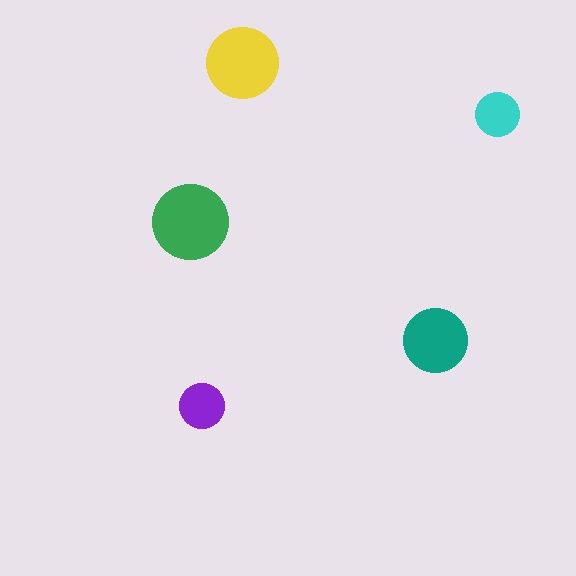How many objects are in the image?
There are 5 objects in the image.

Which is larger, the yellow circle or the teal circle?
The yellow one.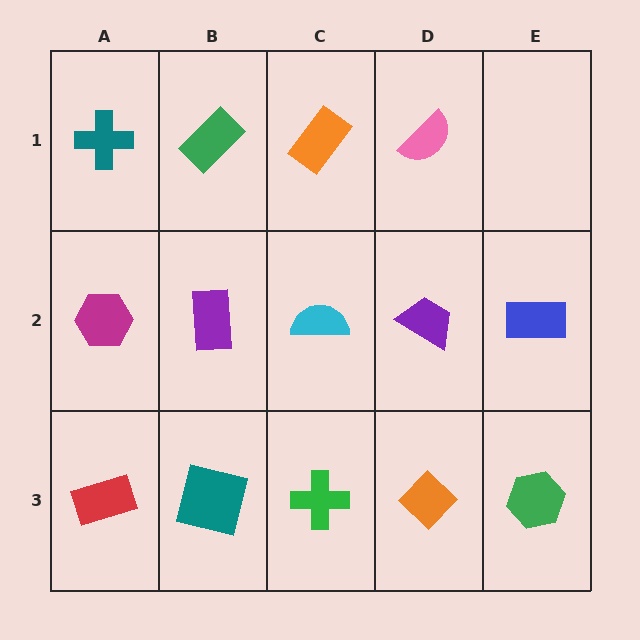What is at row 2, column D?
A purple trapezoid.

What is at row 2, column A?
A magenta hexagon.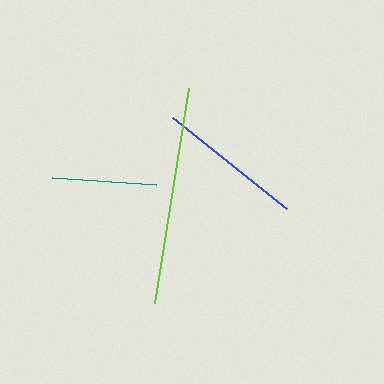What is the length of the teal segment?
The teal segment is approximately 104 pixels long.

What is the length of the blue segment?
The blue segment is approximately 146 pixels long.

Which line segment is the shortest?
The teal line is the shortest at approximately 104 pixels.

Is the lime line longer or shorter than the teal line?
The lime line is longer than the teal line.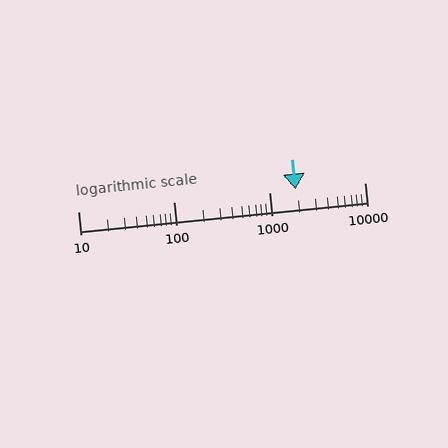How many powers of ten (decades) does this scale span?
The scale spans 3 decades, from 10 to 10000.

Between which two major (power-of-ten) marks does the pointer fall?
The pointer is between 1000 and 10000.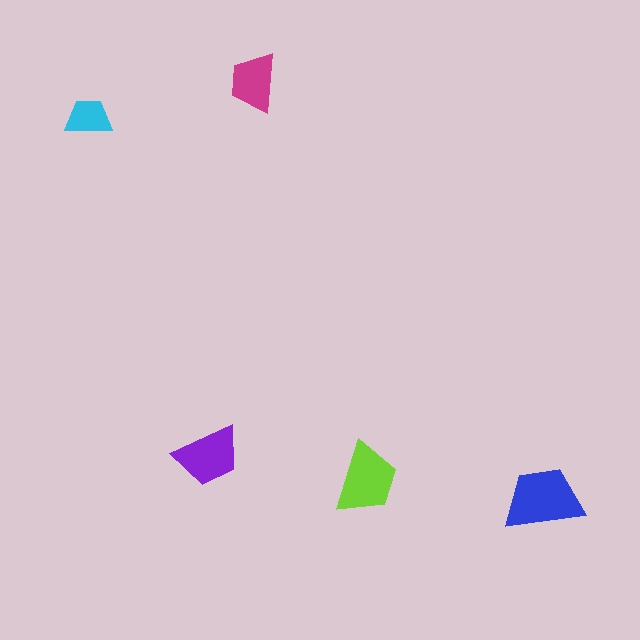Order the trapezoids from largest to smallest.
the blue one, the lime one, the purple one, the magenta one, the cyan one.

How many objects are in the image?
There are 5 objects in the image.